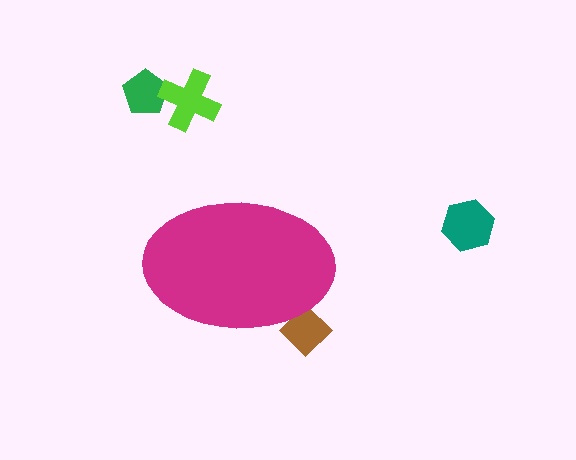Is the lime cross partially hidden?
No, the lime cross is fully visible.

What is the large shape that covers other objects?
A magenta ellipse.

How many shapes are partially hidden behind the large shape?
1 shape is partially hidden.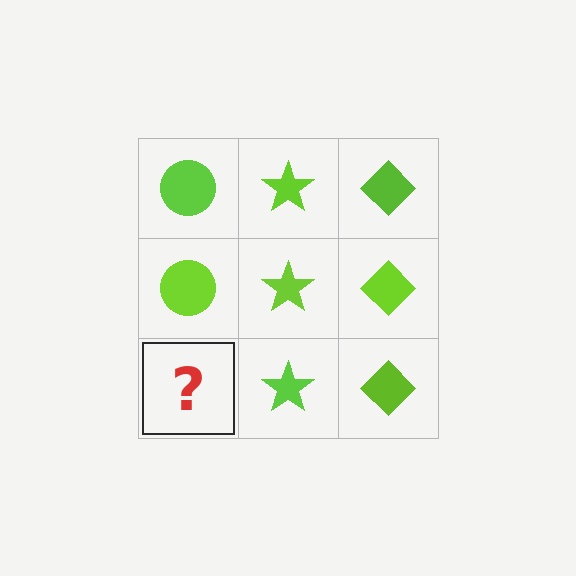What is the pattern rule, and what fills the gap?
The rule is that each column has a consistent shape. The gap should be filled with a lime circle.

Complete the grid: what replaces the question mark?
The question mark should be replaced with a lime circle.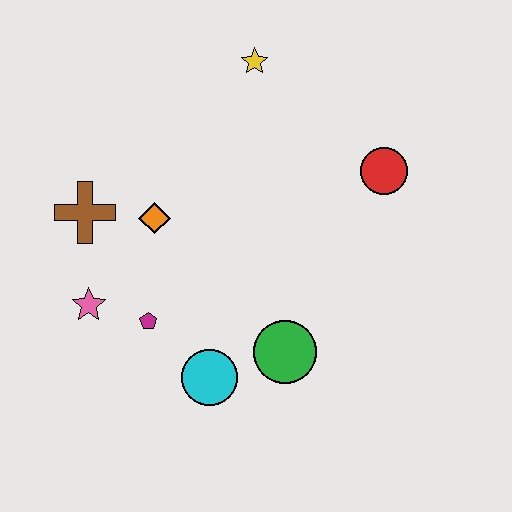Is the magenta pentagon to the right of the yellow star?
No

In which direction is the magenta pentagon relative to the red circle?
The magenta pentagon is to the left of the red circle.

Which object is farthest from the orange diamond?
The red circle is farthest from the orange diamond.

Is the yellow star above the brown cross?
Yes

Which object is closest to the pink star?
The magenta pentagon is closest to the pink star.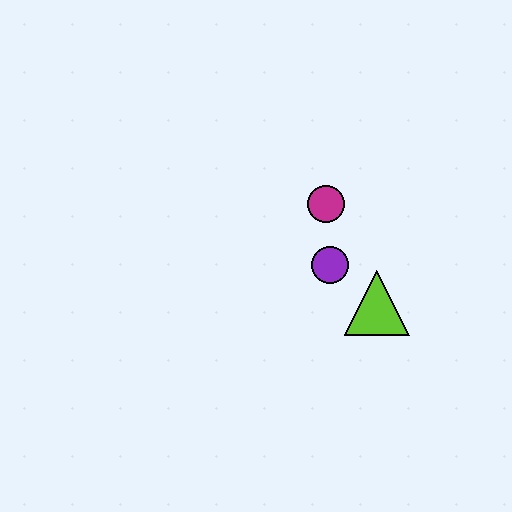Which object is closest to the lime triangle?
The purple circle is closest to the lime triangle.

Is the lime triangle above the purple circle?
No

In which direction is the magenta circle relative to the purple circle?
The magenta circle is above the purple circle.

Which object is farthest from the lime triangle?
The magenta circle is farthest from the lime triangle.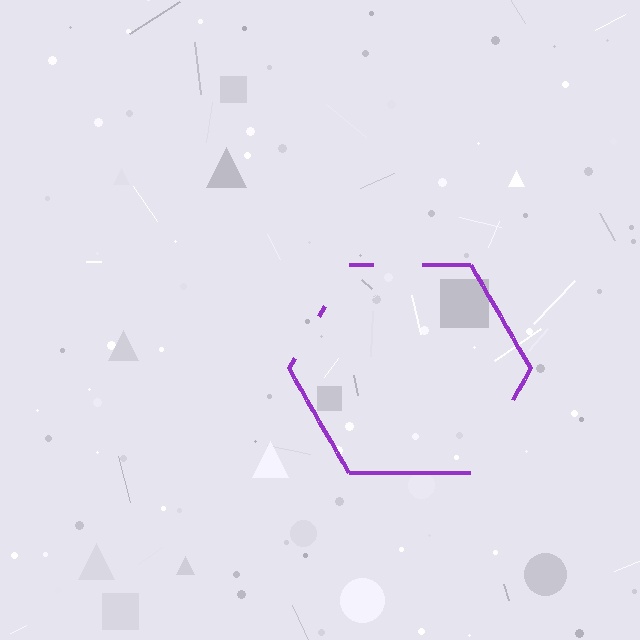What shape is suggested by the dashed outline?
The dashed outline suggests a hexagon.